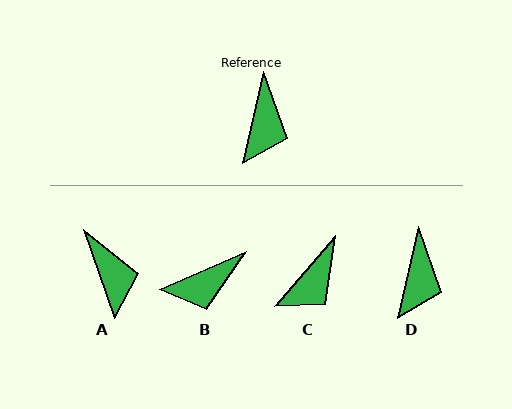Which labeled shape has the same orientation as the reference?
D.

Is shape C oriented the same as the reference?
No, it is off by about 27 degrees.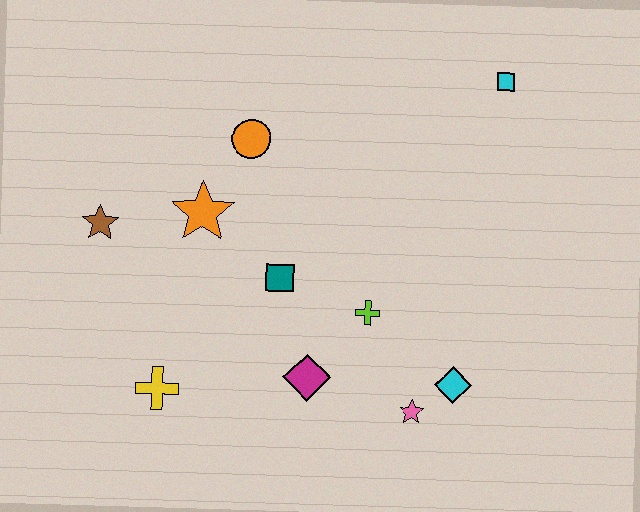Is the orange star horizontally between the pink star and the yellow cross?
Yes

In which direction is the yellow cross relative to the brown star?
The yellow cross is below the brown star.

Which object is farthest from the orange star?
The cyan square is farthest from the orange star.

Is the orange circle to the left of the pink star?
Yes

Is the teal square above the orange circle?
No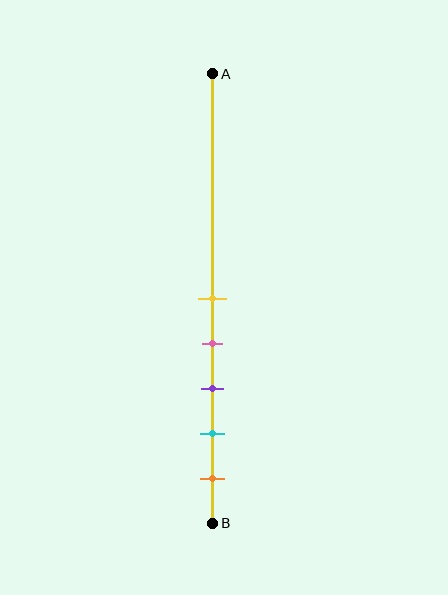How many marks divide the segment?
There are 5 marks dividing the segment.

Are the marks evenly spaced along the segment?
Yes, the marks are approximately evenly spaced.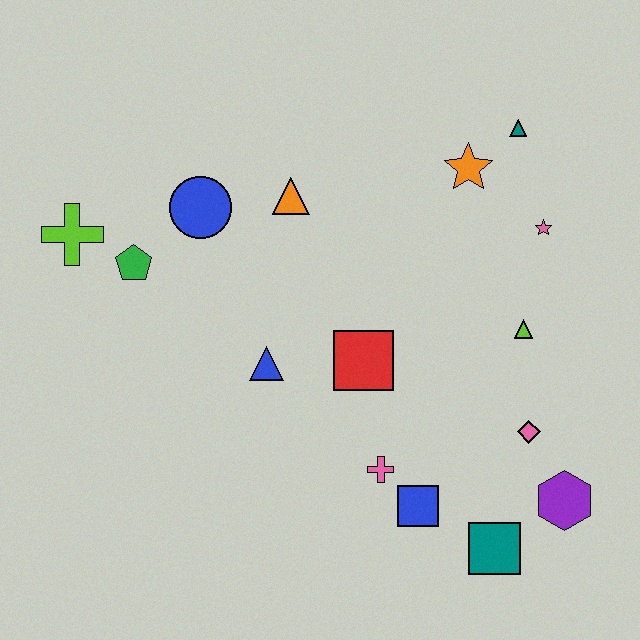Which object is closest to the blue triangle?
The red square is closest to the blue triangle.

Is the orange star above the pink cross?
Yes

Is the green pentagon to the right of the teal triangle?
No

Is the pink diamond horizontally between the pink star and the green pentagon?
Yes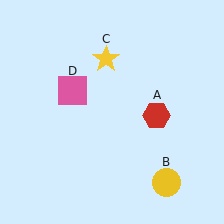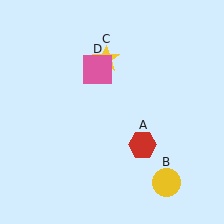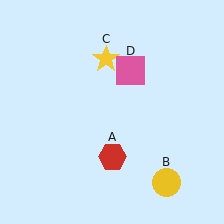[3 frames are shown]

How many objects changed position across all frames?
2 objects changed position: red hexagon (object A), pink square (object D).